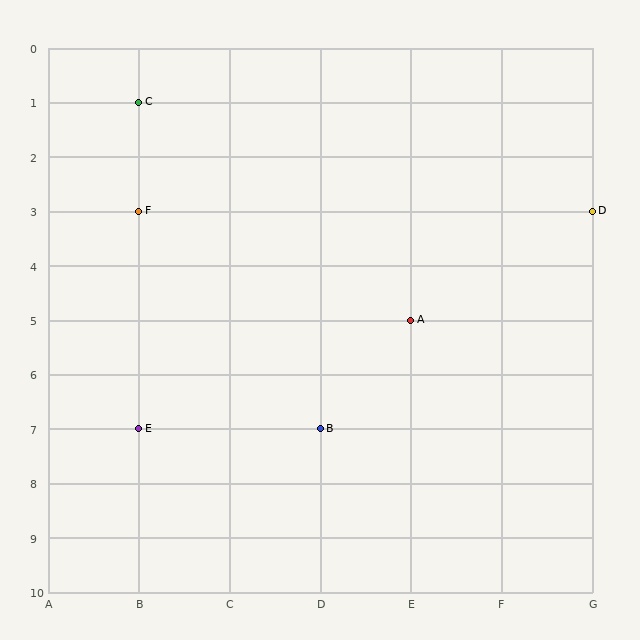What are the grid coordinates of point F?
Point F is at grid coordinates (B, 3).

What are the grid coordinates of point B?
Point B is at grid coordinates (D, 7).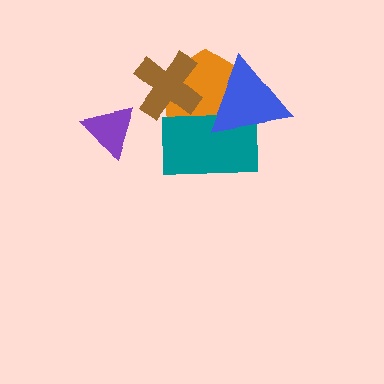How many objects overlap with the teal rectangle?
3 objects overlap with the teal rectangle.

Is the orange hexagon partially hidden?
Yes, it is partially covered by another shape.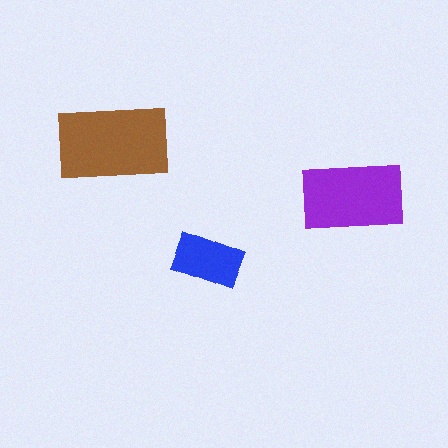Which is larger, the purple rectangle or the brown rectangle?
The brown one.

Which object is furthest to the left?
The brown rectangle is leftmost.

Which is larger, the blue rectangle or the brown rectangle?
The brown one.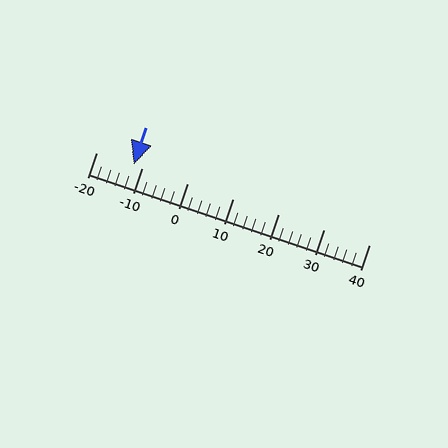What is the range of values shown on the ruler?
The ruler shows values from -20 to 40.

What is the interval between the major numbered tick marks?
The major tick marks are spaced 10 units apart.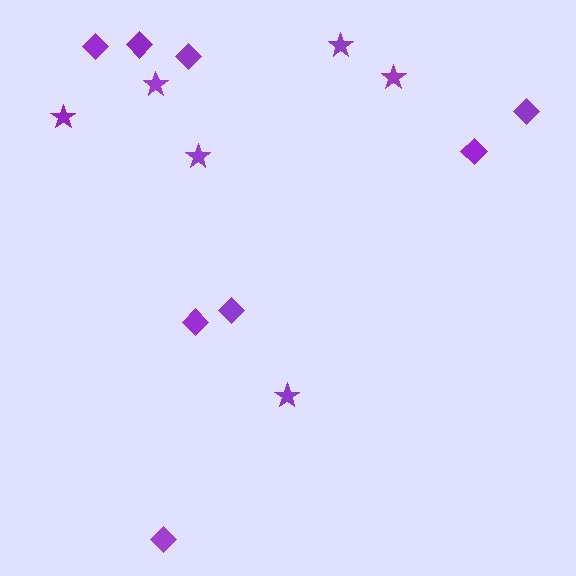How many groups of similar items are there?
There are 2 groups: one group of stars (6) and one group of diamonds (8).